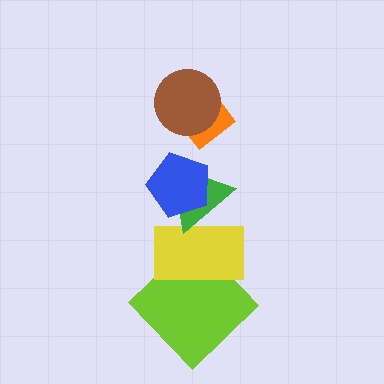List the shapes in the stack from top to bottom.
From top to bottom: the brown circle, the orange diamond, the blue pentagon, the green triangle, the yellow rectangle, the lime diamond.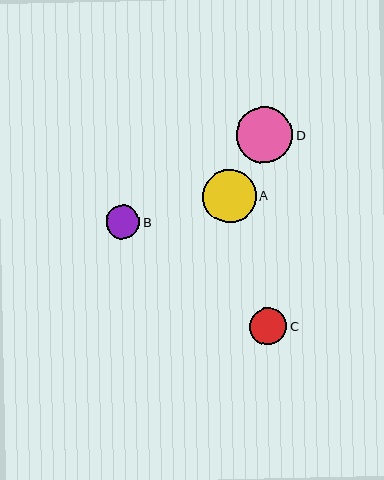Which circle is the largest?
Circle D is the largest with a size of approximately 56 pixels.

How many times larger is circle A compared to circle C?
Circle A is approximately 1.5 times the size of circle C.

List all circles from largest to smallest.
From largest to smallest: D, A, C, B.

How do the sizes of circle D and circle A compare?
Circle D and circle A are approximately the same size.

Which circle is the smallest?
Circle B is the smallest with a size of approximately 34 pixels.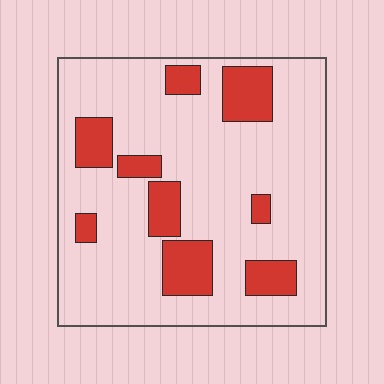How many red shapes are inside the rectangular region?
9.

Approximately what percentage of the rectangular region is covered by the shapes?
Approximately 20%.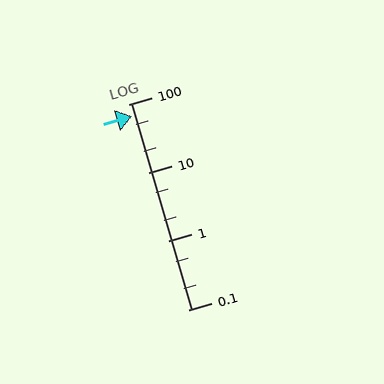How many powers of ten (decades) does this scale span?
The scale spans 3 decades, from 0.1 to 100.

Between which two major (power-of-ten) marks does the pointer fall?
The pointer is between 10 and 100.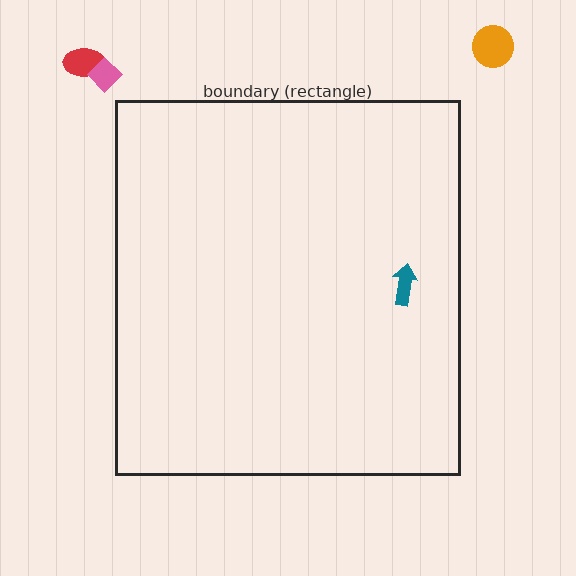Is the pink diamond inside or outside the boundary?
Outside.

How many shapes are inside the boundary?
1 inside, 3 outside.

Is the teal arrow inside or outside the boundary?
Inside.